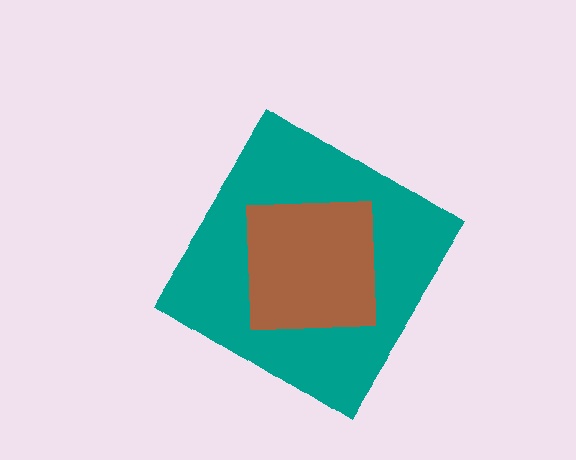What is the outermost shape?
The teal diamond.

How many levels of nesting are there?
2.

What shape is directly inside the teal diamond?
The brown square.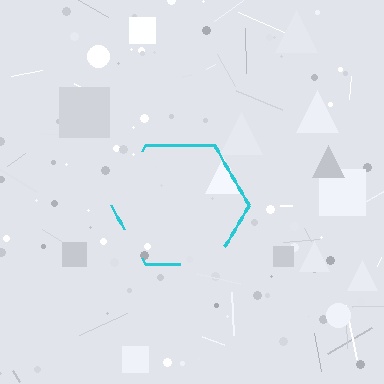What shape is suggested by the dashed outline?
The dashed outline suggests a hexagon.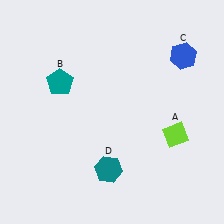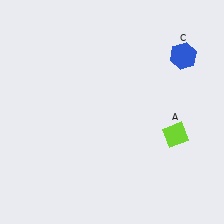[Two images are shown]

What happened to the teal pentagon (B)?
The teal pentagon (B) was removed in Image 2. It was in the top-left area of Image 1.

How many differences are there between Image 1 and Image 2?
There are 2 differences between the two images.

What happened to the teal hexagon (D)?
The teal hexagon (D) was removed in Image 2. It was in the bottom-left area of Image 1.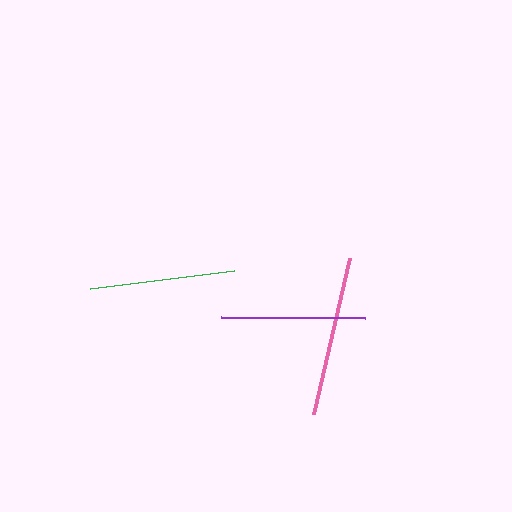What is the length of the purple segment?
The purple segment is approximately 145 pixels long.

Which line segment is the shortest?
The green line is the shortest at approximately 144 pixels.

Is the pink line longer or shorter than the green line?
The pink line is longer than the green line.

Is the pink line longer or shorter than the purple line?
The pink line is longer than the purple line.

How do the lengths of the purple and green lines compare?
The purple and green lines are approximately the same length.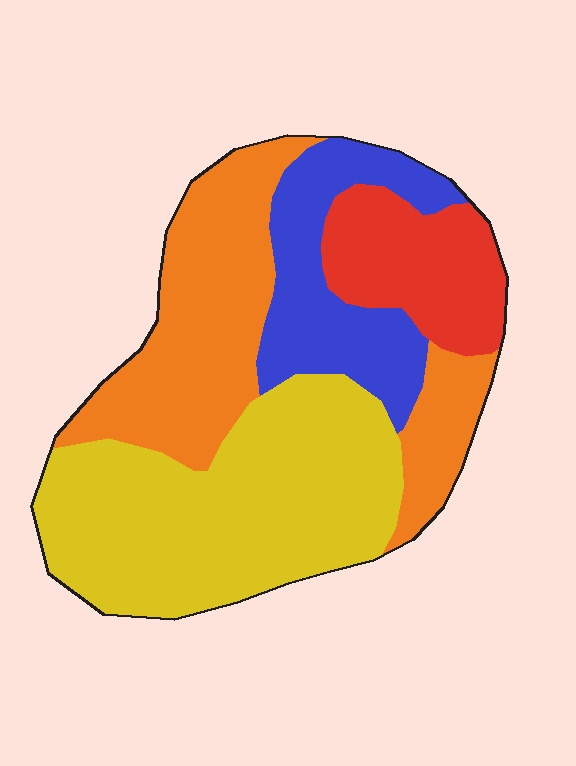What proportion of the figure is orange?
Orange takes up about one third (1/3) of the figure.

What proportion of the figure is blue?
Blue takes up between a sixth and a third of the figure.